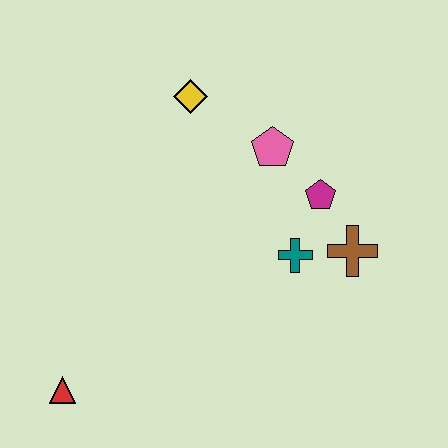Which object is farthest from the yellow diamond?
The red triangle is farthest from the yellow diamond.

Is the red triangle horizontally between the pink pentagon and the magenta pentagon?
No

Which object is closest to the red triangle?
The teal cross is closest to the red triangle.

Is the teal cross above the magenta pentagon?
No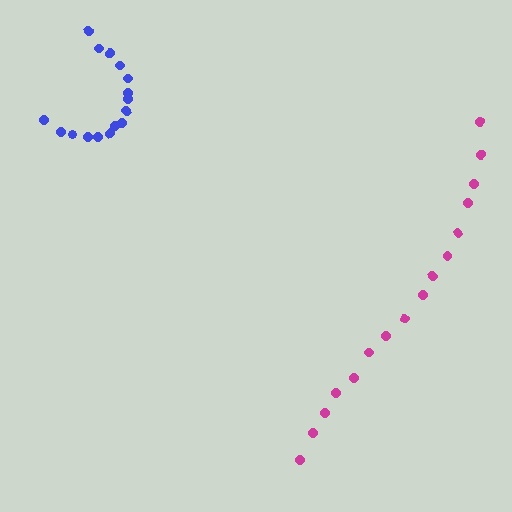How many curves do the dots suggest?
There are 2 distinct paths.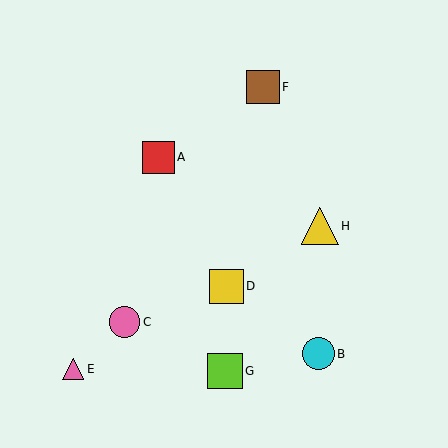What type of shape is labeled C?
Shape C is a pink circle.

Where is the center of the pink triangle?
The center of the pink triangle is at (73, 369).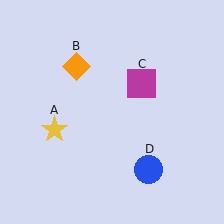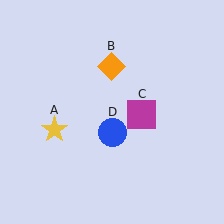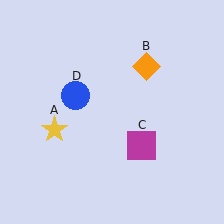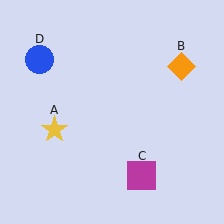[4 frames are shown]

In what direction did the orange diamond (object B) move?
The orange diamond (object B) moved right.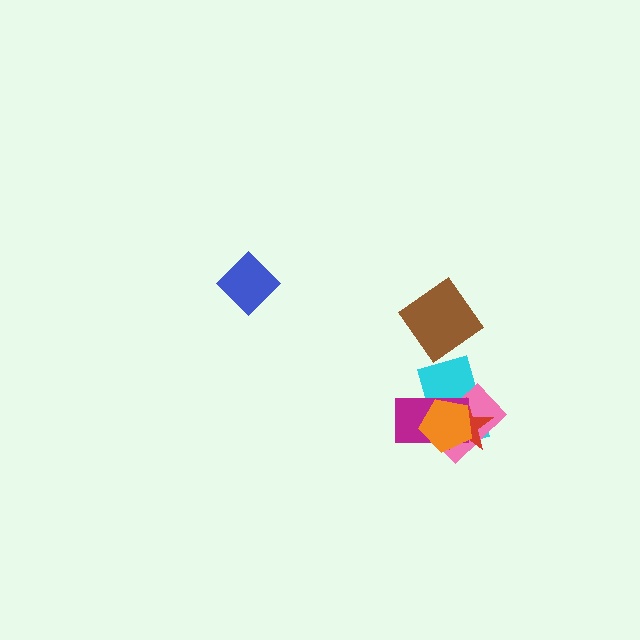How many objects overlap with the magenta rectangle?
4 objects overlap with the magenta rectangle.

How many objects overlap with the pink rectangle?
4 objects overlap with the pink rectangle.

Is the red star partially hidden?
Yes, it is partially covered by another shape.